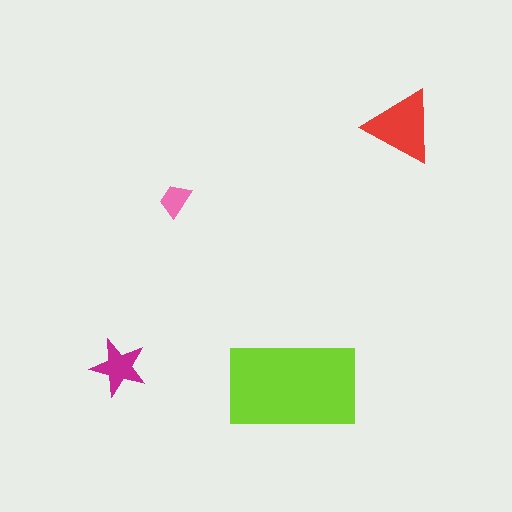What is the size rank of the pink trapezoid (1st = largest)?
4th.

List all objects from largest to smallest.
The lime rectangle, the red triangle, the magenta star, the pink trapezoid.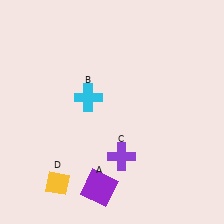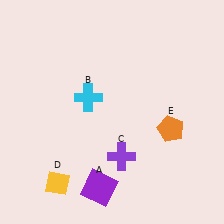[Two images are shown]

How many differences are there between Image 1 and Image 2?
There is 1 difference between the two images.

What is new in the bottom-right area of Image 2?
An orange pentagon (E) was added in the bottom-right area of Image 2.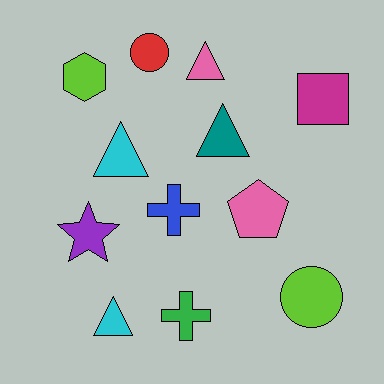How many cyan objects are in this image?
There are 2 cyan objects.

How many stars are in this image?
There is 1 star.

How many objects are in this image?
There are 12 objects.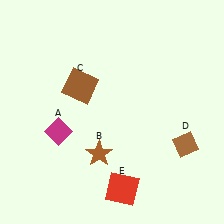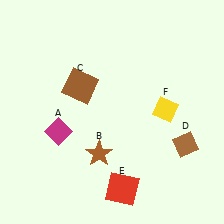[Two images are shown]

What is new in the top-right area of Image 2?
A yellow diamond (F) was added in the top-right area of Image 2.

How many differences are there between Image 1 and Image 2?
There is 1 difference between the two images.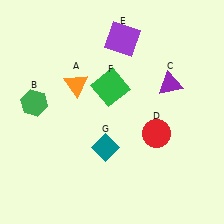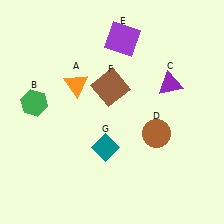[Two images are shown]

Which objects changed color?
D changed from red to brown. F changed from green to brown.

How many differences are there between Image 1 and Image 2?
There are 2 differences between the two images.